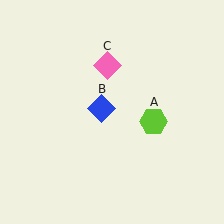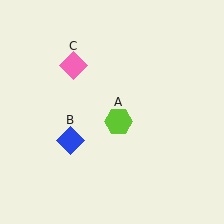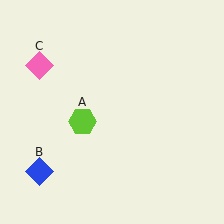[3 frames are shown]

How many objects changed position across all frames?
3 objects changed position: lime hexagon (object A), blue diamond (object B), pink diamond (object C).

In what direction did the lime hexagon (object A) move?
The lime hexagon (object A) moved left.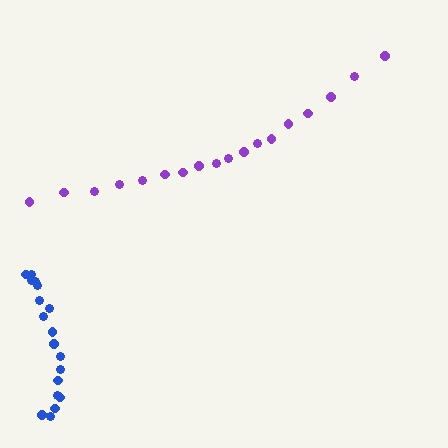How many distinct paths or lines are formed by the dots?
There are 2 distinct paths.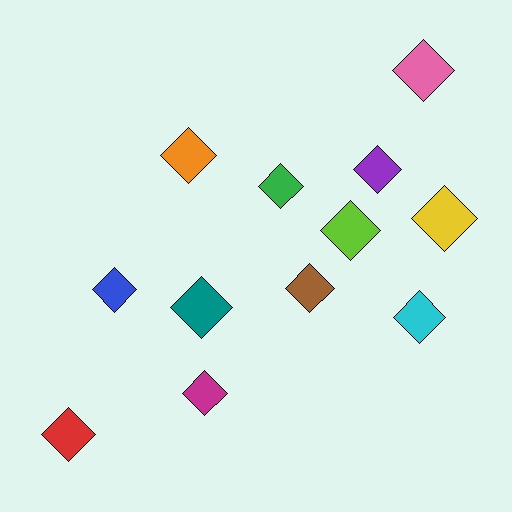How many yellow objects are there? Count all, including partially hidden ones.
There is 1 yellow object.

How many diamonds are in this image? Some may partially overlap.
There are 12 diamonds.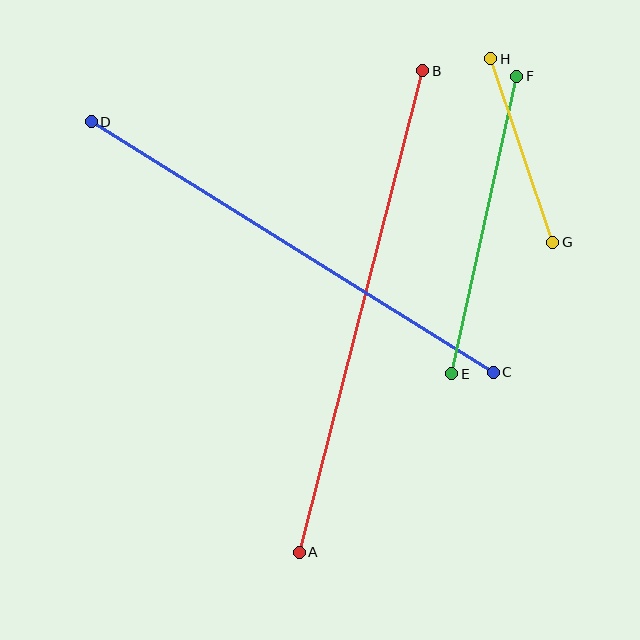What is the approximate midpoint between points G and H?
The midpoint is at approximately (522, 150) pixels.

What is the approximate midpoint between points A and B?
The midpoint is at approximately (361, 312) pixels.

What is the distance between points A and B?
The distance is approximately 497 pixels.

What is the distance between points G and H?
The distance is approximately 194 pixels.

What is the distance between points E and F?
The distance is approximately 304 pixels.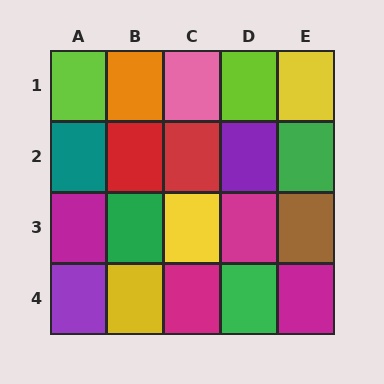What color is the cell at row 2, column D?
Purple.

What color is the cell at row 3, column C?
Yellow.